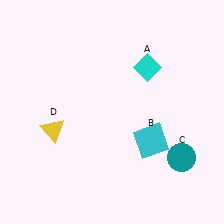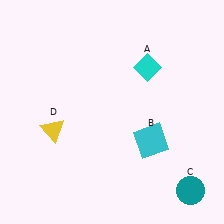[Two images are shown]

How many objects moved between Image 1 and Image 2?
1 object moved between the two images.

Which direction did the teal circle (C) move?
The teal circle (C) moved down.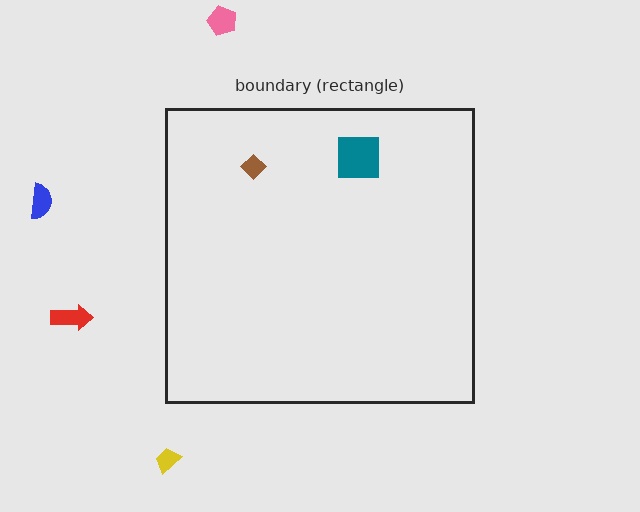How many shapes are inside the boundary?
2 inside, 4 outside.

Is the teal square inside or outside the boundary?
Inside.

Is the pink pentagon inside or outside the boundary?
Outside.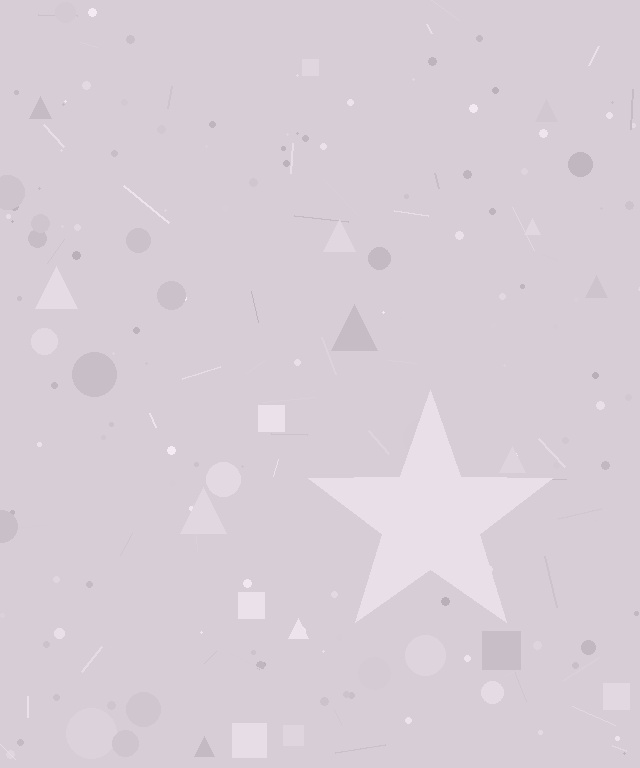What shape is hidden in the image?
A star is hidden in the image.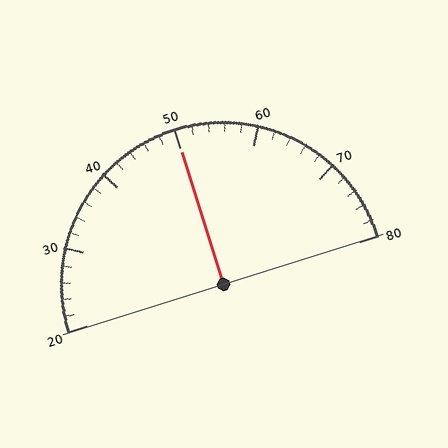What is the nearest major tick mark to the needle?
The nearest major tick mark is 50.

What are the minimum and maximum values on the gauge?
The gauge ranges from 20 to 80.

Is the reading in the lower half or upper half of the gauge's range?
The reading is in the upper half of the range (20 to 80).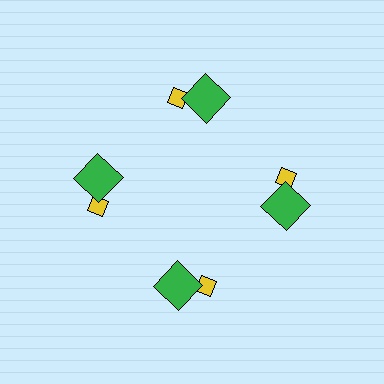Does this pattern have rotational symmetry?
Yes, this pattern has 4-fold rotational symmetry. It looks the same after rotating 90 degrees around the center.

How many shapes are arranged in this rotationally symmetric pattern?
There are 8 shapes, arranged in 4 groups of 2.